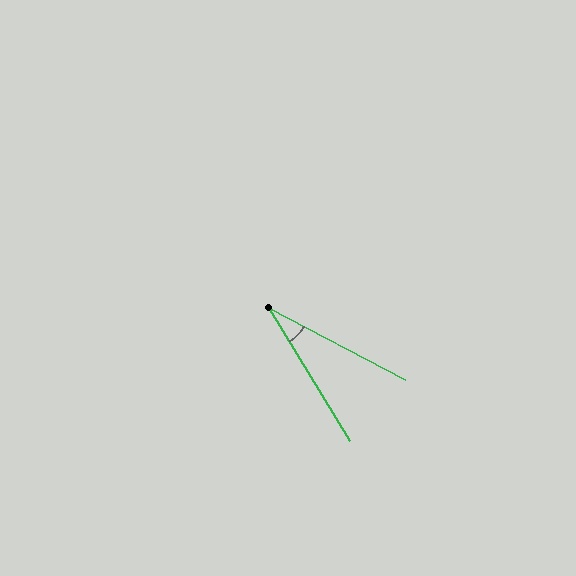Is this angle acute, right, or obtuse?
It is acute.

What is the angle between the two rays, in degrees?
Approximately 31 degrees.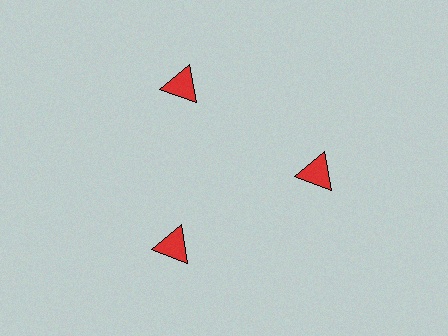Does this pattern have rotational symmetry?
Yes, this pattern has 3-fold rotational symmetry. It looks the same after rotating 120 degrees around the center.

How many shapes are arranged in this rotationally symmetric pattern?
There are 3 shapes, arranged in 3 groups of 1.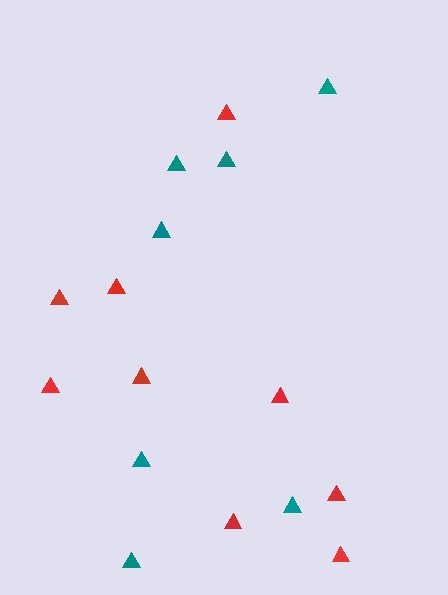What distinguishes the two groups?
There are 2 groups: one group of red triangles (9) and one group of teal triangles (7).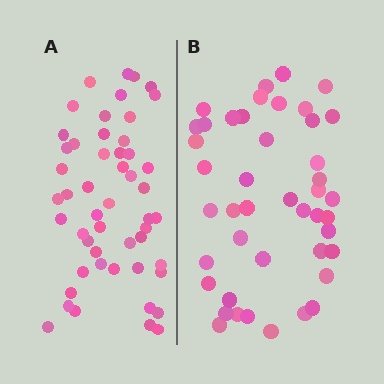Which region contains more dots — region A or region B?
Region A (the left region) has more dots.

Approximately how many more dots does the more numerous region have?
Region A has roughly 8 or so more dots than region B.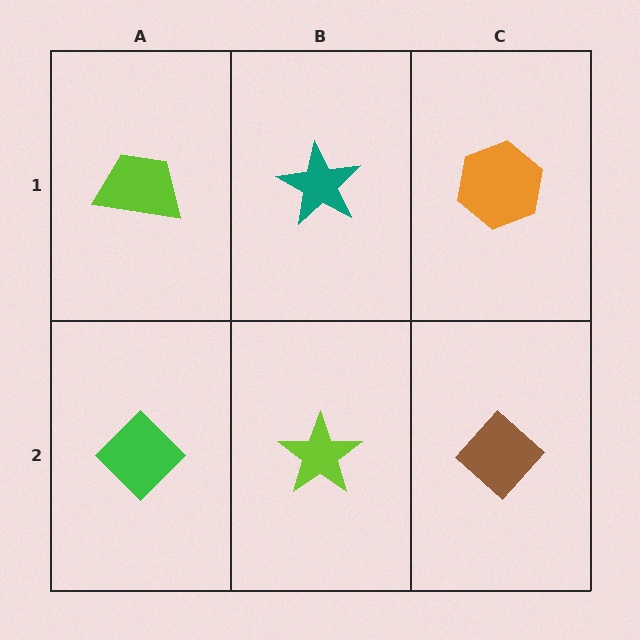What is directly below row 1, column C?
A brown diamond.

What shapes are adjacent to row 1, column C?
A brown diamond (row 2, column C), a teal star (row 1, column B).